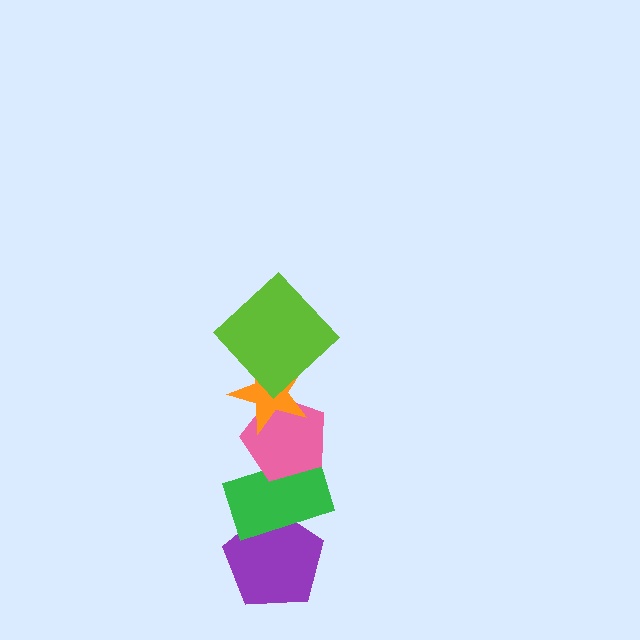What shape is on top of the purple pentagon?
The green rectangle is on top of the purple pentagon.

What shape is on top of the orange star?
The lime diamond is on top of the orange star.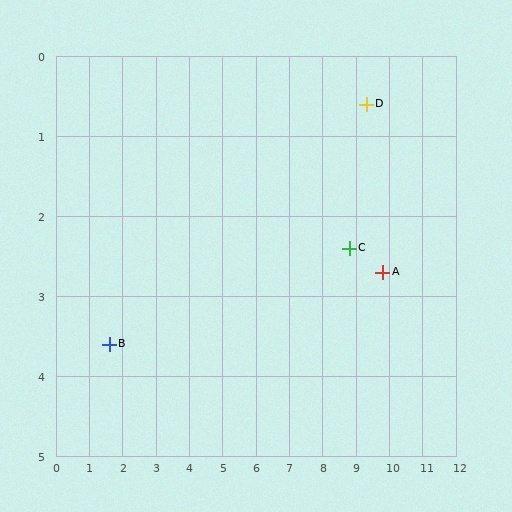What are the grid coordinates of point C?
Point C is at approximately (8.8, 2.4).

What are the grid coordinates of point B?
Point B is at approximately (1.6, 3.6).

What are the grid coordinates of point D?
Point D is at approximately (9.3, 0.6).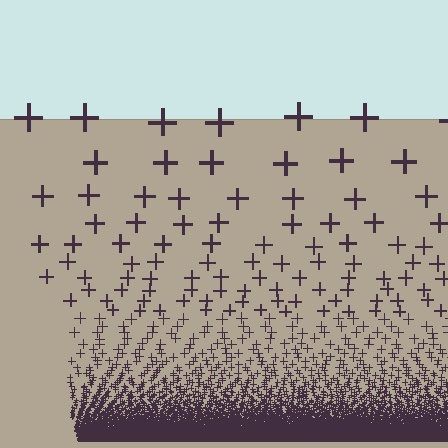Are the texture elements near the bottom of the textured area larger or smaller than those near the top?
Smaller. The gradient is inverted — elements near the bottom are smaller and denser.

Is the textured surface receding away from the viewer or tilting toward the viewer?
The surface appears to tilt toward the viewer. Texture elements get larger and sparser toward the top.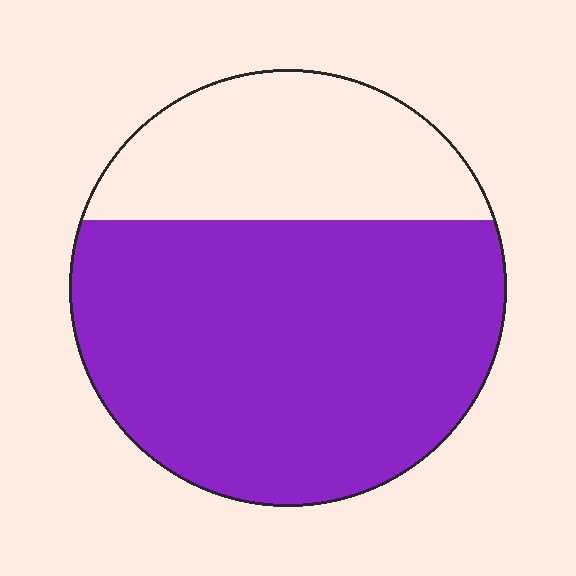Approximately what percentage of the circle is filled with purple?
Approximately 70%.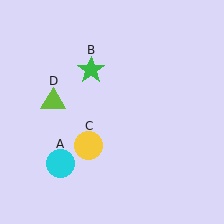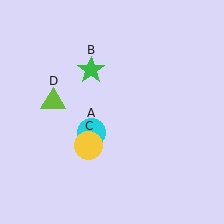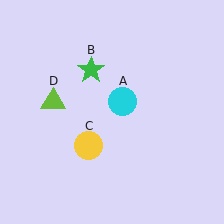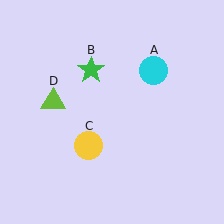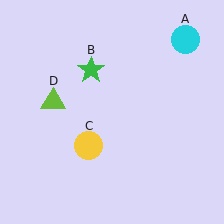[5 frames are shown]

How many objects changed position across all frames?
1 object changed position: cyan circle (object A).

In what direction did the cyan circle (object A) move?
The cyan circle (object A) moved up and to the right.